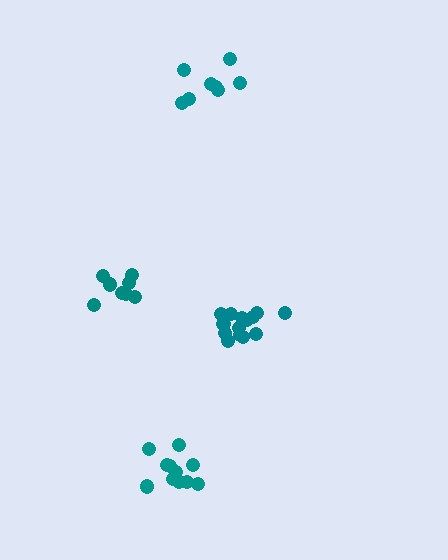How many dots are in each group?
Group 1: 14 dots, Group 2: 8 dots, Group 3: 11 dots, Group 4: 8 dots (41 total).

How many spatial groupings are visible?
There are 4 spatial groupings.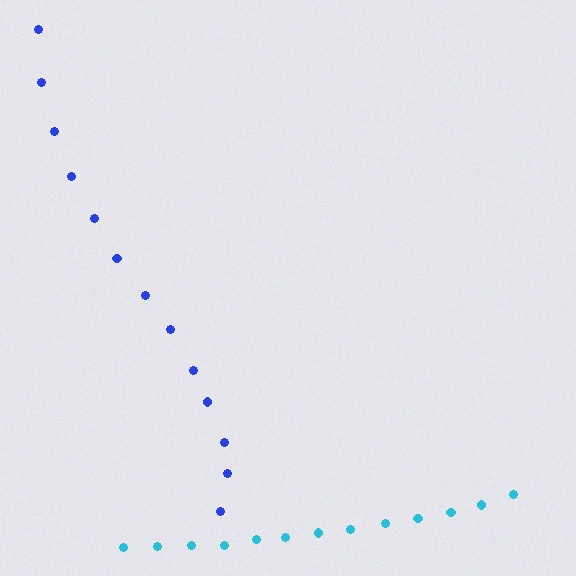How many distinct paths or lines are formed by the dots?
There are 2 distinct paths.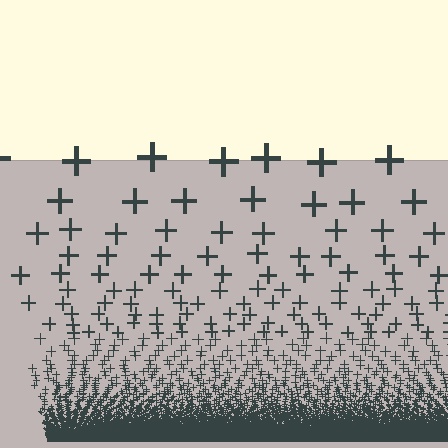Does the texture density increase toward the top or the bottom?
Density increases toward the bottom.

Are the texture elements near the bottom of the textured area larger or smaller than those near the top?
Smaller. The gradient is inverted — elements near the bottom are smaller and denser.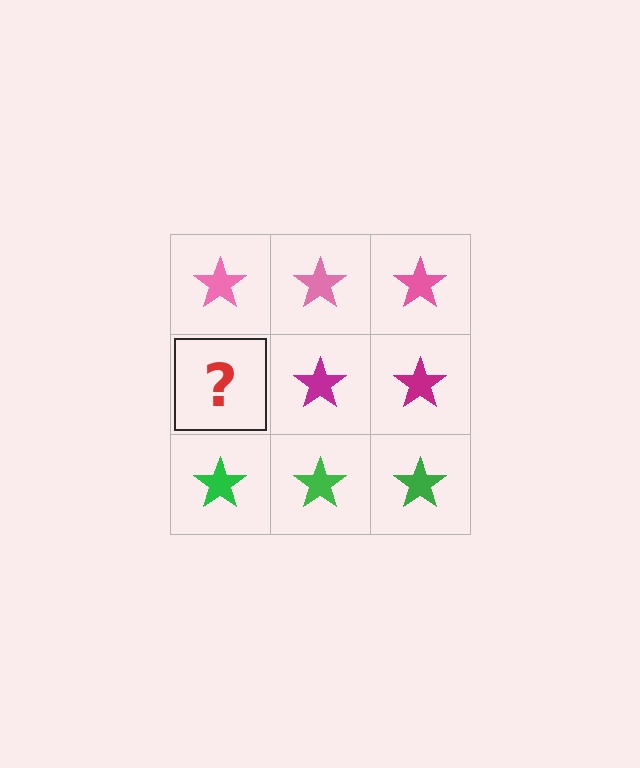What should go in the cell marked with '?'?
The missing cell should contain a magenta star.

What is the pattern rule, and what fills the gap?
The rule is that each row has a consistent color. The gap should be filled with a magenta star.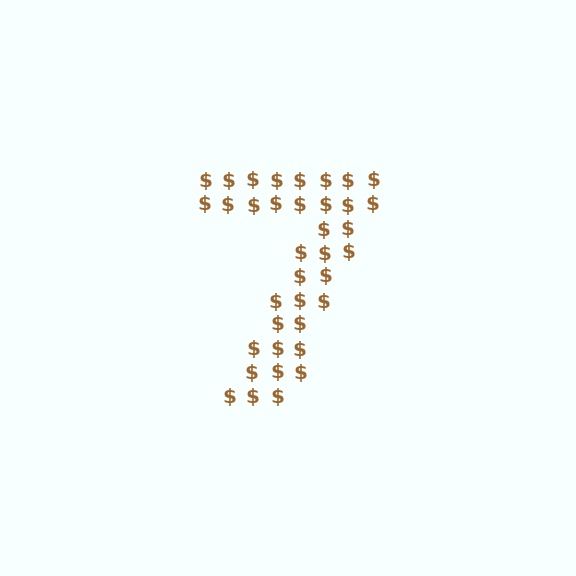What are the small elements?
The small elements are dollar signs.